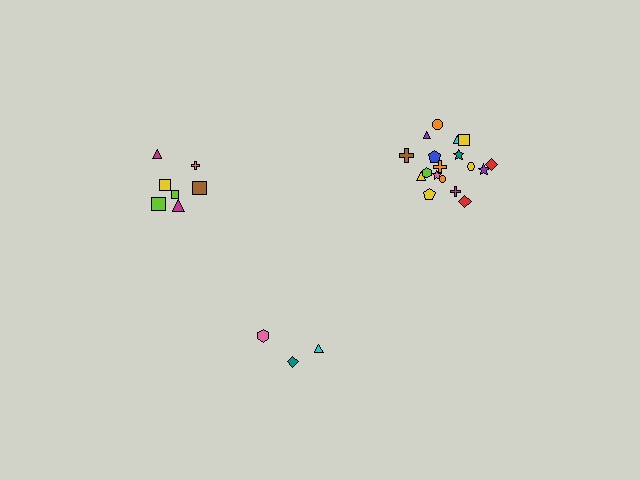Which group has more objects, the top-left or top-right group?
The top-right group.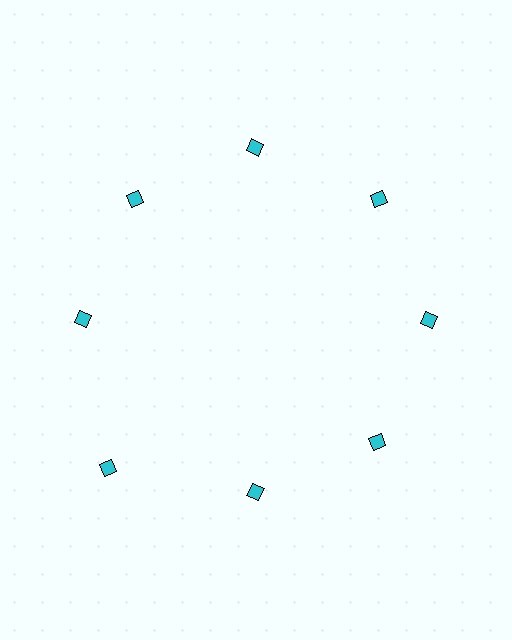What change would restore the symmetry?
The symmetry would be restored by moving it inward, back onto the ring so that all 8 diamonds sit at equal angles and equal distance from the center.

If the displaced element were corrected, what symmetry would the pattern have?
It would have 8-fold rotational symmetry — the pattern would map onto itself every 45 degrees.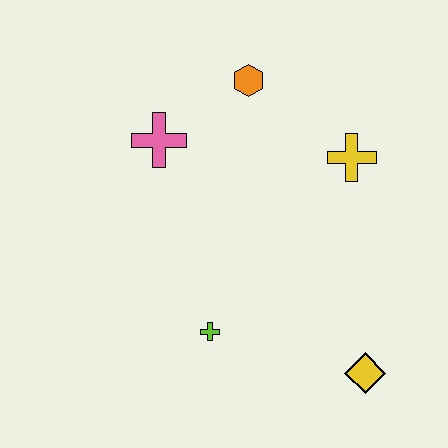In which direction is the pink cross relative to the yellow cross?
The pink cross is to the left of the yellow cross.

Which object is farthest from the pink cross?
The yellow diamond is farthest from the pink cross.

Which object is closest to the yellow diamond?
The lime cross is closest to the yellow diamond.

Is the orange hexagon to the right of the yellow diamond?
No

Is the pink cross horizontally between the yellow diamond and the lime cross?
No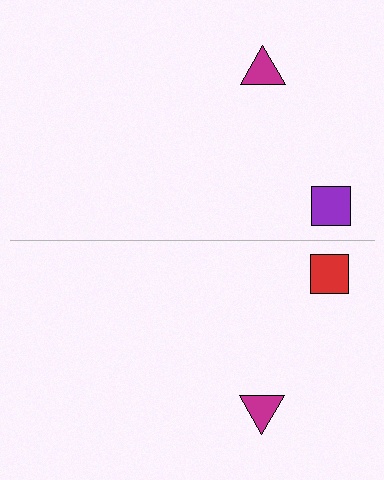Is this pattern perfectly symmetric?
No, the pattern is not perfectly symmetric. The red square on the bottom side breaks the symmetry — its mirror counterpart is purple.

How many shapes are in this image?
There are 4 shapes in this image.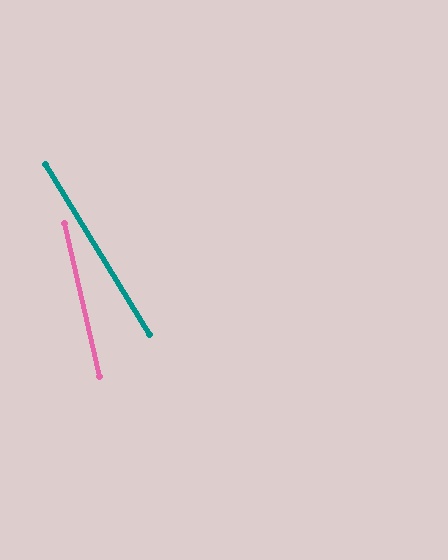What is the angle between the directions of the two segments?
Approximately 19 degrees.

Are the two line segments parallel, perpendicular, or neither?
Neither parallel nor perpendicular — they differ by about 19°.